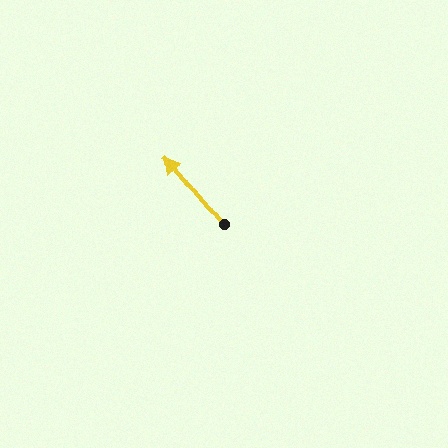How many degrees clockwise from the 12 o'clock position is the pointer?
Approximately 320 degrees.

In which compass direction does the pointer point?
Northwest.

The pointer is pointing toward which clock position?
Roughly 11 o'clock.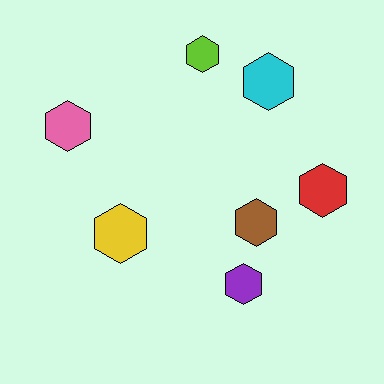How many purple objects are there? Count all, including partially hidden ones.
There is 1 purple object.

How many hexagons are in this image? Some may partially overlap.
There are 7 hexagons.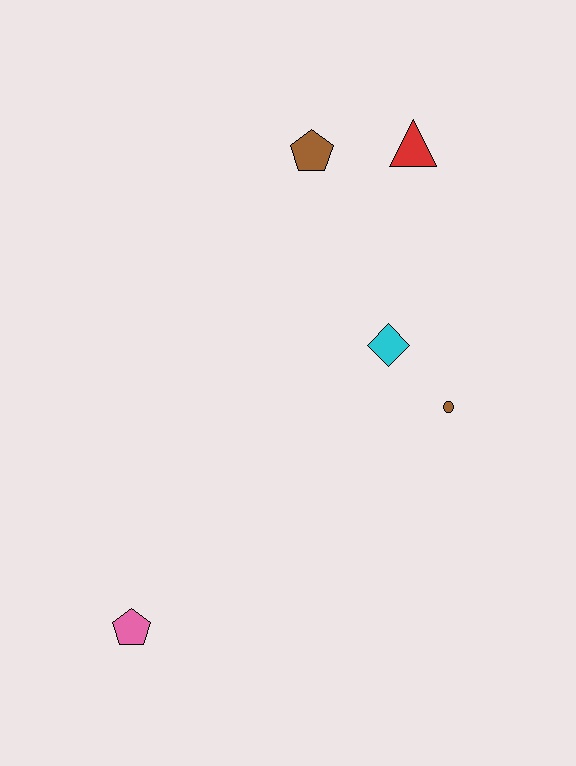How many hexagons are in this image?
There are no hexagons.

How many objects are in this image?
There are 5 objects.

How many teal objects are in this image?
There are no teal objects.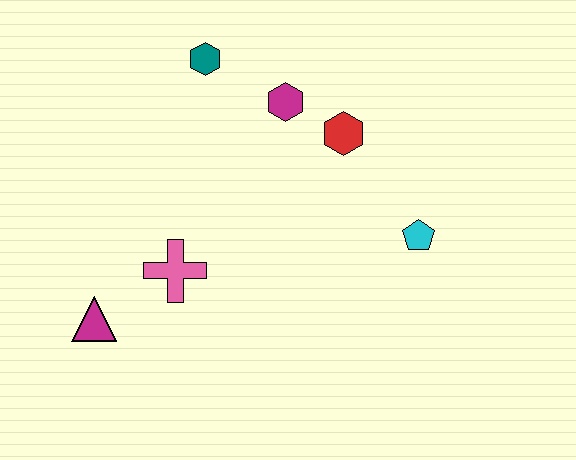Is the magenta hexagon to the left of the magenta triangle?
No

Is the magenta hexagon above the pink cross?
Yes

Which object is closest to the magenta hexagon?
The red hexagon is closest to the magenta hexagon.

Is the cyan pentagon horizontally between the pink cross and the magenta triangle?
No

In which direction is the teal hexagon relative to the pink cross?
The teal hexagon is above the pink cross.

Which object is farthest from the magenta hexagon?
The magenta triangle is farthest from the magenta hexagon.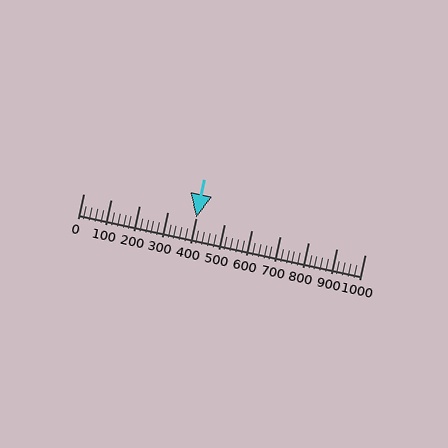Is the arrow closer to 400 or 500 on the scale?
The arrow is closer to 400.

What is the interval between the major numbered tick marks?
The major tick marks are spaced 100 units apart.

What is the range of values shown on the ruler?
The ruler shows values from 0 to 1000.